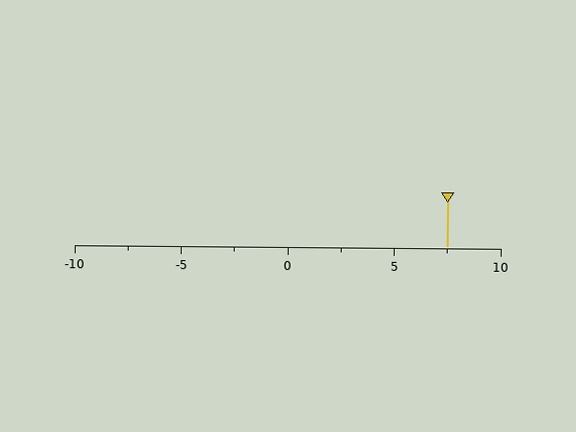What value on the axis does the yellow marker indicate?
The marker indicates approximately 7.5.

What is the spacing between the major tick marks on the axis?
The major ticks are spaced 5 apart.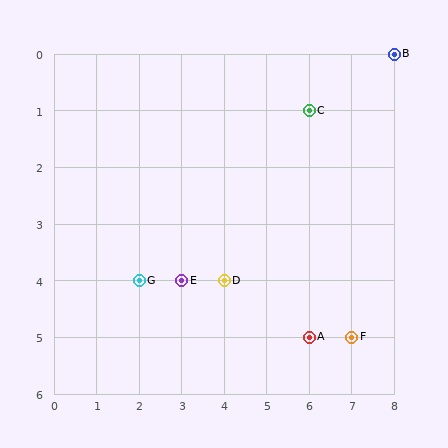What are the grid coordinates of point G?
Point G is at grid coordinates (2, 4).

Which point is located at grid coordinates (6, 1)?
Point C is at (6, 1).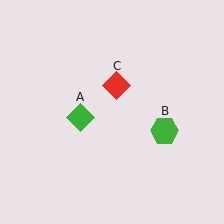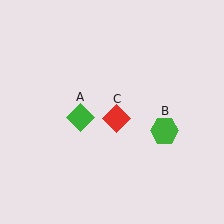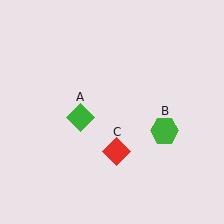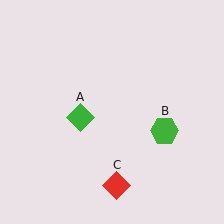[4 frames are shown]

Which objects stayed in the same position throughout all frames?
Green diamond (object A) and green hexagon (object B) remained stationary.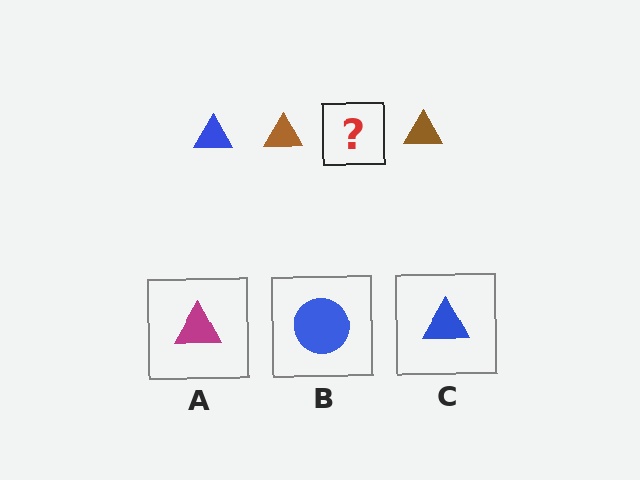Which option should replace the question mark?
Option C.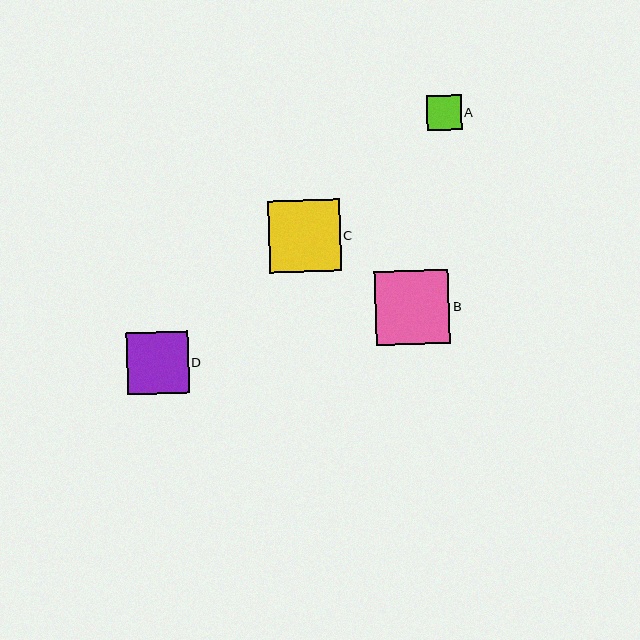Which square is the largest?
Square B is the largest with a size of approximately 74 pixels.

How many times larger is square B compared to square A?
Square B is approximately 2.2 times the size of square A.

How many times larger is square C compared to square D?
Square C is approximately 1.2 times the size of square D.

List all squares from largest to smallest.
From largest to smallest: B, C, D, A.